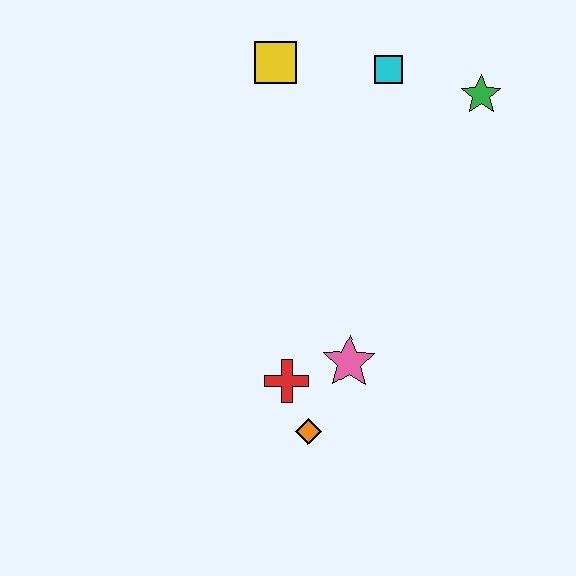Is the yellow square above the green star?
Yes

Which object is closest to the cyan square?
The green star is closest to the cyan square.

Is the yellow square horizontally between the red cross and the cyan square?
No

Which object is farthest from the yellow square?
The orange diamond is farthest from the yellow square.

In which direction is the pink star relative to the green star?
The pink star is below the green star.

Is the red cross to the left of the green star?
Yes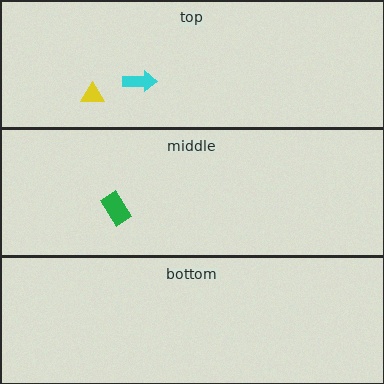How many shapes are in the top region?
2.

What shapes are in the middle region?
The green rectangle.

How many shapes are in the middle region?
1.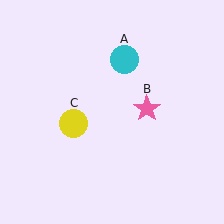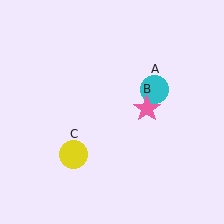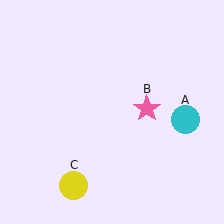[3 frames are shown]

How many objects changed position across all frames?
2 objects changed position: cyan circle (object A), yellow circle (object C).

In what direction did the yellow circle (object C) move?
The yellow circle (object C) moved down.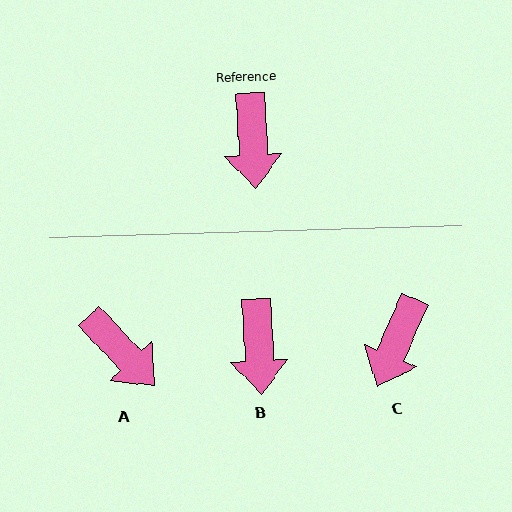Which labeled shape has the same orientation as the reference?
B.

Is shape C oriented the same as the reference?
No, it is off by about 26 degrees.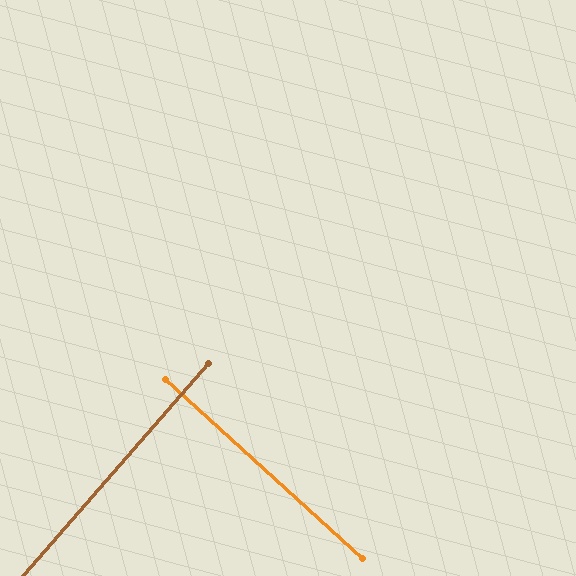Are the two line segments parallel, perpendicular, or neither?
Perpendicular — they meet at approximately 89°.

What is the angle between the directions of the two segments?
Approximately 89 degrees.